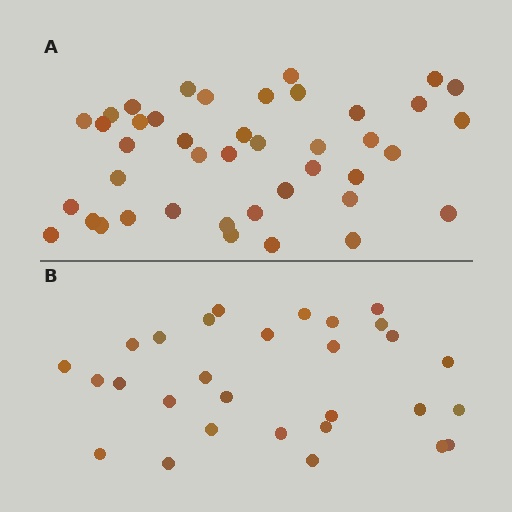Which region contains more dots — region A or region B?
Region A (the top region) has more dots.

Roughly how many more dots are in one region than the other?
Region A has approximately 15 more dots than region B.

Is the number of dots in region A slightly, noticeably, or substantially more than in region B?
Region A has noticeably more, but not dramatically so. The ratio is roughly 1.4 to 1.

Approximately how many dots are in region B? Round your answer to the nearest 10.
About 30 dots. (The exact count is 29, which rounds to 30.)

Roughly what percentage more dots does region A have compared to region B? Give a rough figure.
About 45% more.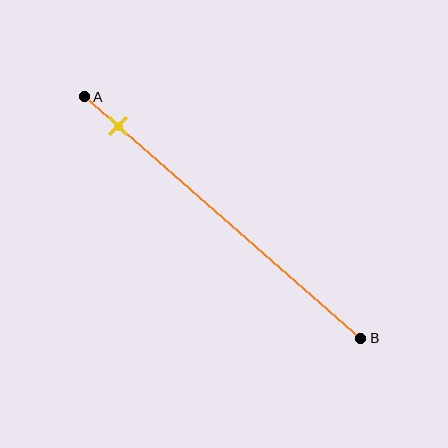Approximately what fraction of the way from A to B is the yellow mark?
The yellow mark is approximately 10% of the way from A to B.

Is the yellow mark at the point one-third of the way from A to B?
No, the mark is at about 10% from A, not at the 33% one-third point.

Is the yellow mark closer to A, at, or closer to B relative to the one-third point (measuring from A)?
The yellow mark is closer to point A than the one-third point of segment AB.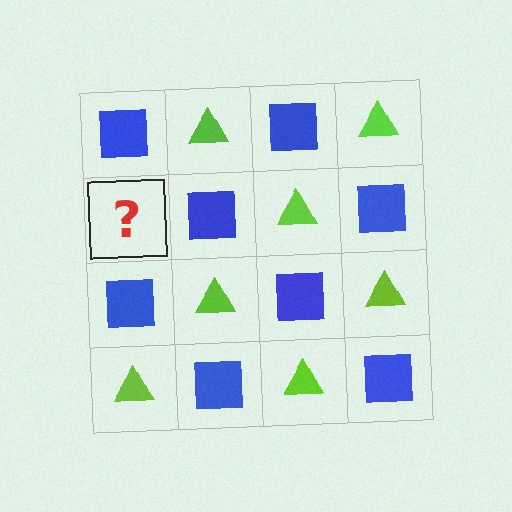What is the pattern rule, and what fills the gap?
The rule is that it alternates blue square and lime triangle in a checkerboard pattern. The gap should be filled with a lime triangle.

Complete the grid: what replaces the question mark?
The question mark should be replaced with a lime triangle.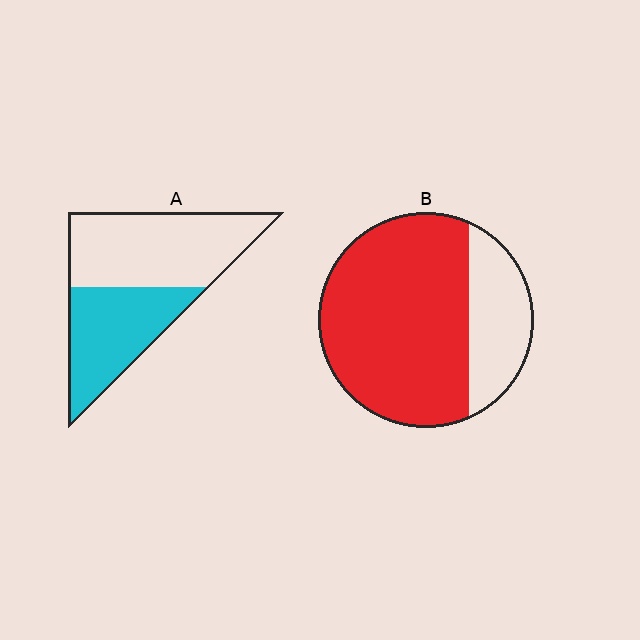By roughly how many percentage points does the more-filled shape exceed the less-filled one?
By roughly 30 percentage points (B over A).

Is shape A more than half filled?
No.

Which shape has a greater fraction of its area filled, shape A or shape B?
Shape B.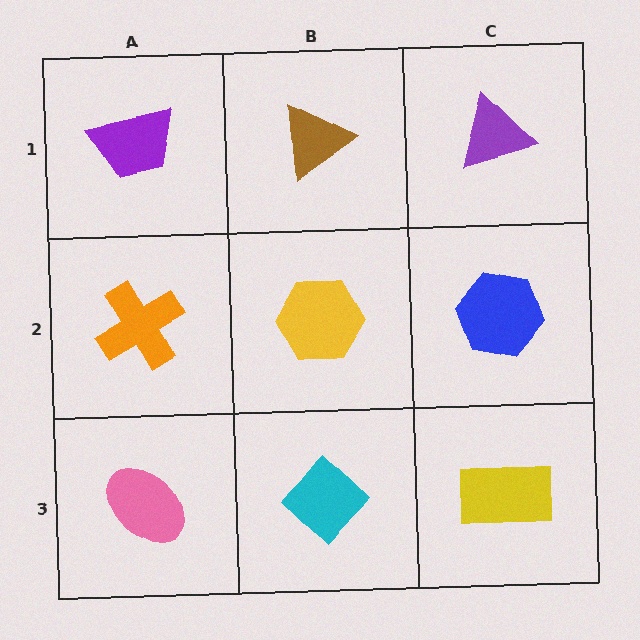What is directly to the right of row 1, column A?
A brown triangle.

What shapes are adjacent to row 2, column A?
A purple trapezoid (row 1, column A), a pink ellipse (row 3, column A), a yellow hexagon (row 2, column B).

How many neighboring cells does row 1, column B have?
3.